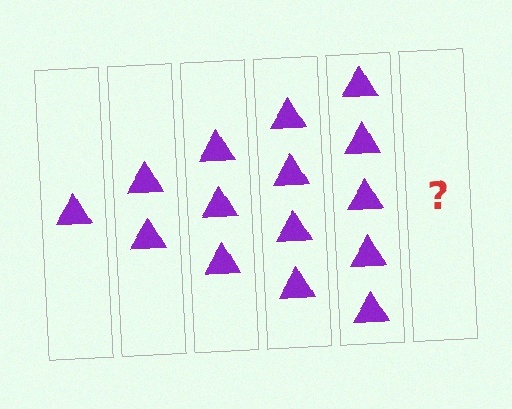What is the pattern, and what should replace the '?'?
The pattern is that each step adds one more triangle. The '?' should be 6 triangles.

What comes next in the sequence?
The next element should be 6 triangles.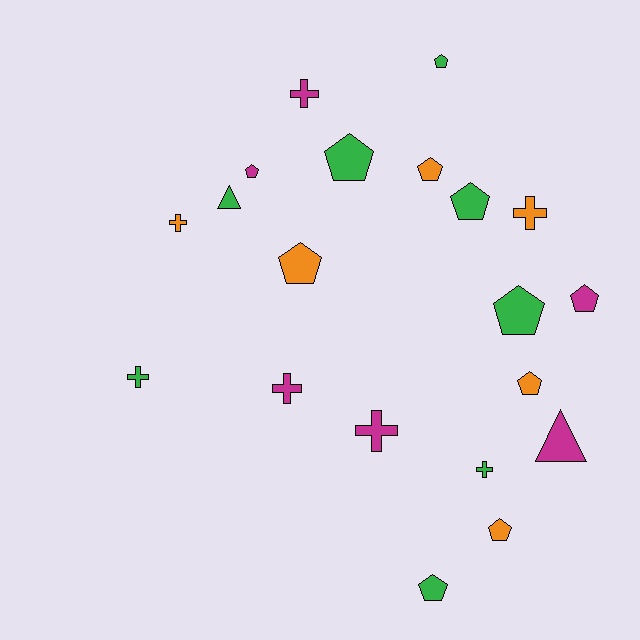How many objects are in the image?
There are 20 objects.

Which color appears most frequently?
Green, with 8 objects.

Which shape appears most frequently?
Pentagon, with 11 objects.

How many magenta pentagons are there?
There are 2 magenta pentagons.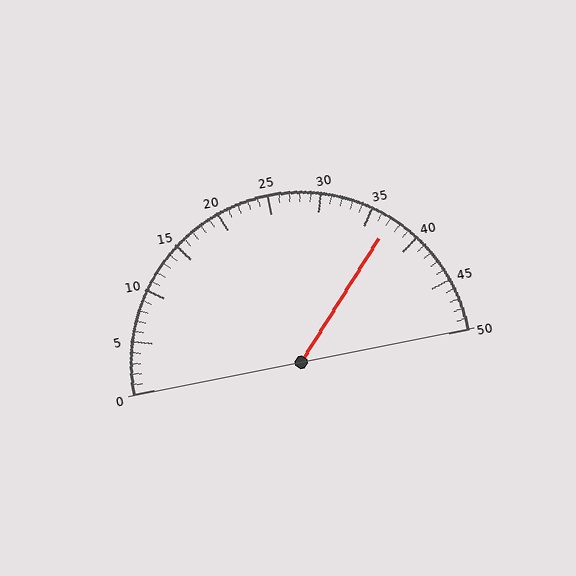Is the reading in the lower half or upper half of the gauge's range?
The reading is in the upper half of the range (0 to 50).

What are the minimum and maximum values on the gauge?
The gauge ranges from 0 to 50.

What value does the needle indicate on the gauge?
The needle indicates approximately 37.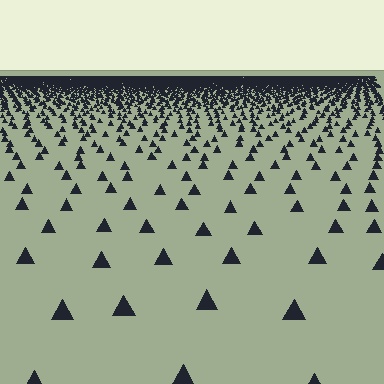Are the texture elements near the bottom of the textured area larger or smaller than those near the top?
Larger. Near the bottom, elements are closer to the viewer and appear at a bigger on-screen size.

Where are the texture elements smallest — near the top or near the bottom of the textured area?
Near the top.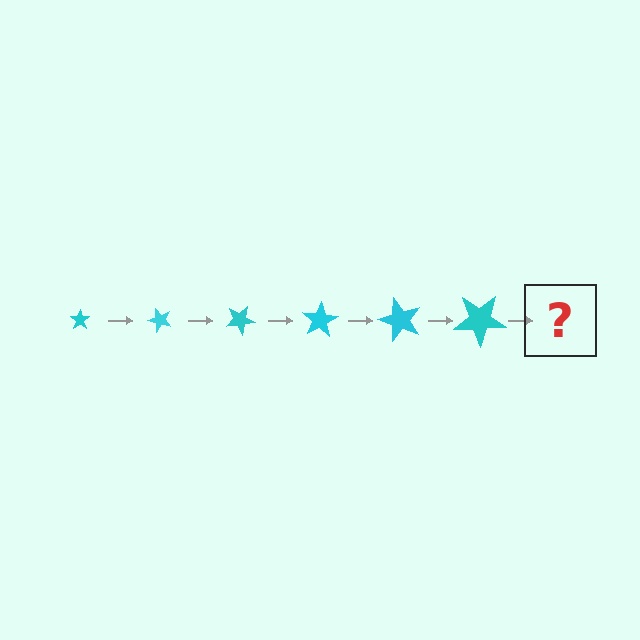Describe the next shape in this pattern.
It should be a star, larger than the previous one and rotated 300 degrees from the start.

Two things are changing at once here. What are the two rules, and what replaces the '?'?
The two rules are that the star grows larger each step and it rotates 50 degrees each step. The '?' should be a star, larger than the previous one and rotated 300 degrees from the start.